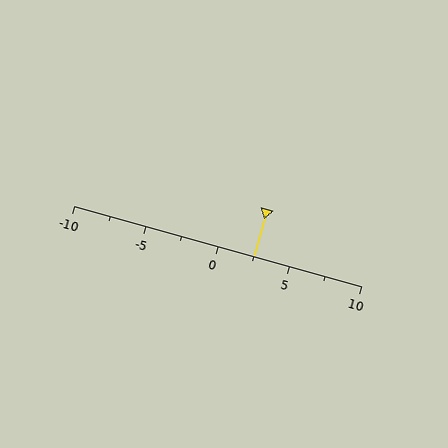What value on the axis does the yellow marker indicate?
The marker indicates approximately 2.5.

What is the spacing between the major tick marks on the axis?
The major ticks are spaced 5 apart.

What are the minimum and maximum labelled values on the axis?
The axis runs from -10 to 10.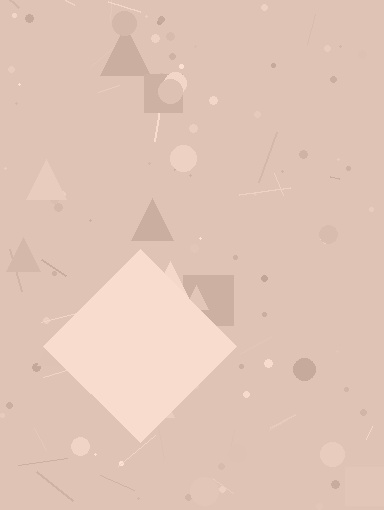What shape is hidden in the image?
A diamond is hidden in the image.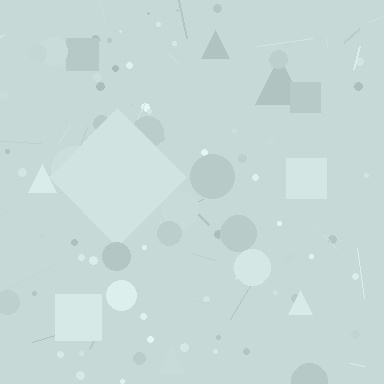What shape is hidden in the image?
A diamond is hidden in the image.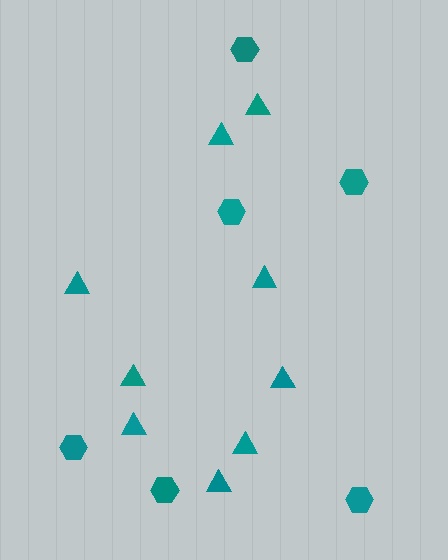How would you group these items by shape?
There are 2 groups: one group of hexagons (6) and one group of triangles (9).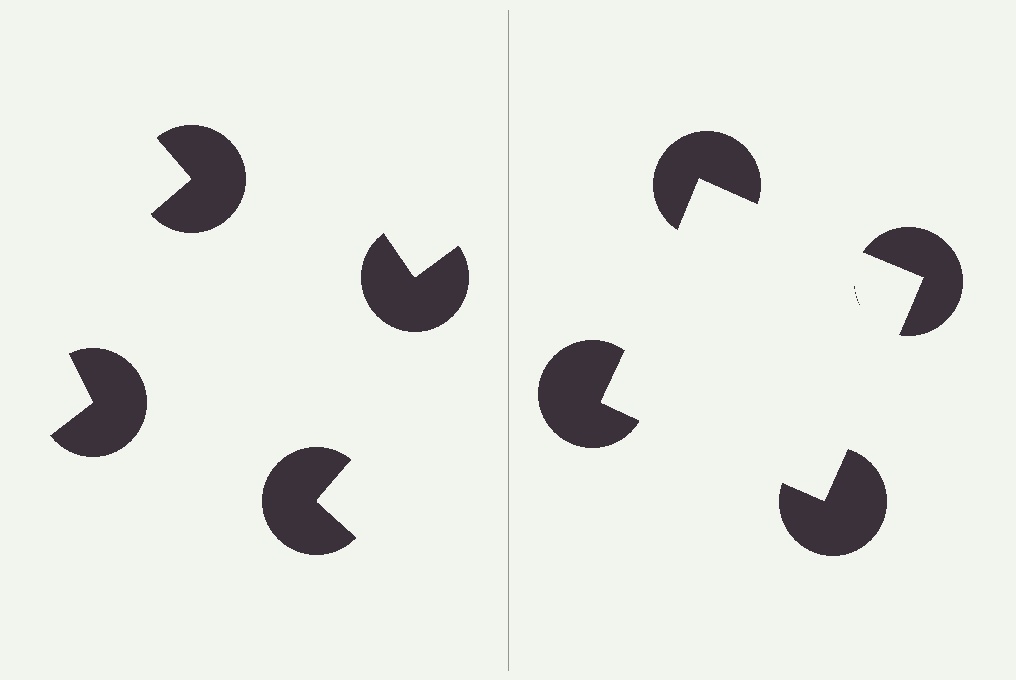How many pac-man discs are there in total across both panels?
8 — 4 on each side.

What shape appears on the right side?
An illusory square.